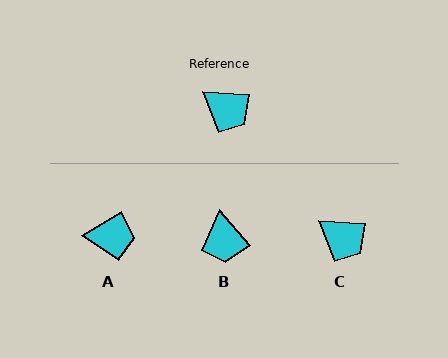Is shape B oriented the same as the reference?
No, it is off by about 45 degrees.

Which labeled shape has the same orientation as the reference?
C.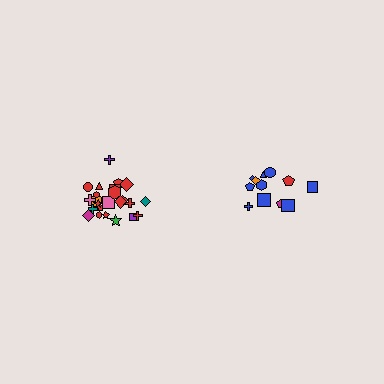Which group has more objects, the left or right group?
The left group.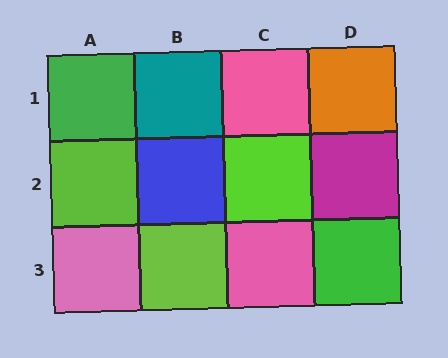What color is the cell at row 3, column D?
Green.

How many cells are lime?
3 cells are lime.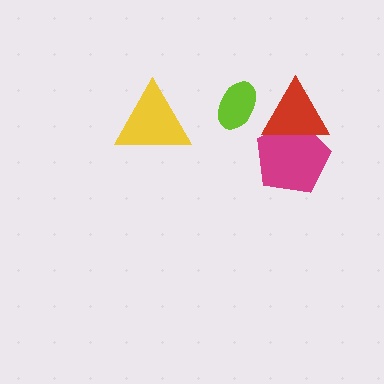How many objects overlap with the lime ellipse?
0 objects overlap with the lime ellipse.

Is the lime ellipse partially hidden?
No, no other shape covers it.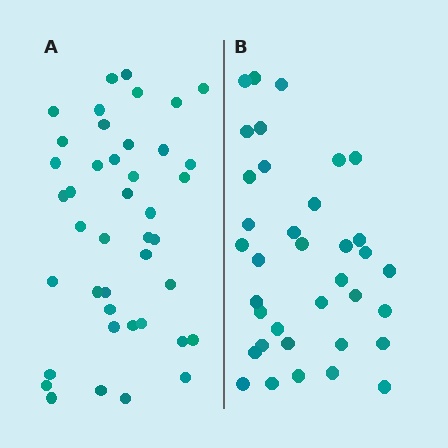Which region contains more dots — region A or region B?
Region A (the left region) has more dots.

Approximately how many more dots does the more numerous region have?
Region A has about 6 more dots than region B.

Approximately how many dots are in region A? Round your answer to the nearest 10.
About 40 dots. (The exact count is 42, which rounds to 40.)